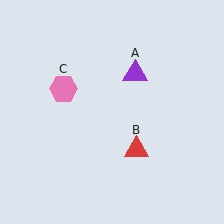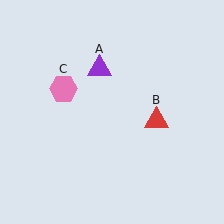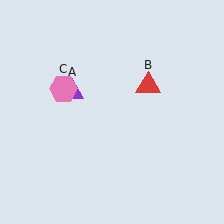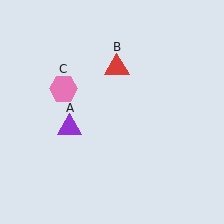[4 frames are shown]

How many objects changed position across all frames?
2 objects changed position: purple triangle (object A), red triangle (object B).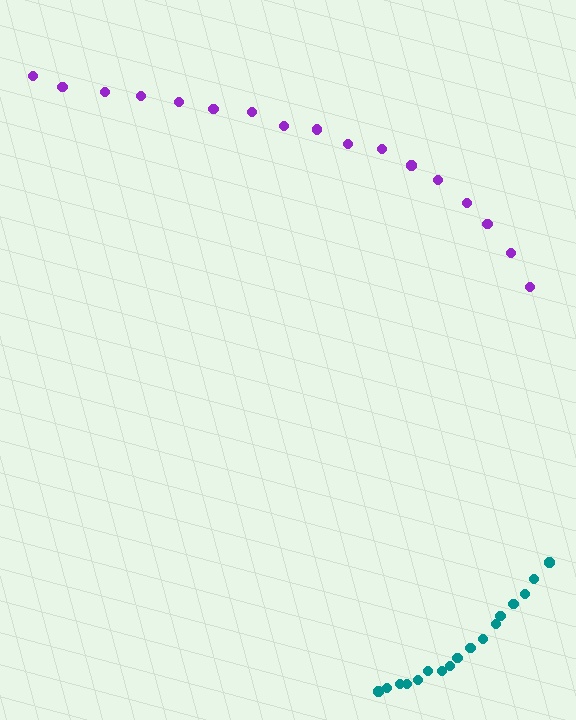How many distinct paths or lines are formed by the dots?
There are 2 distinct paths.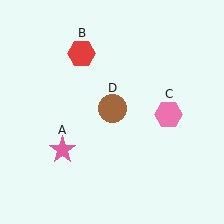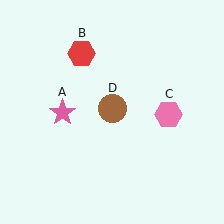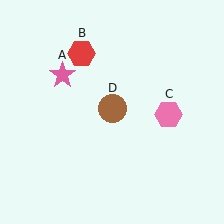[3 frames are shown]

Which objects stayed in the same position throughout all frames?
Red hexagon (object B) and pink hexagon (object C) and brown circle (object D) remained stationary.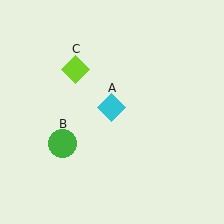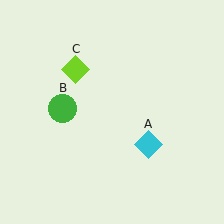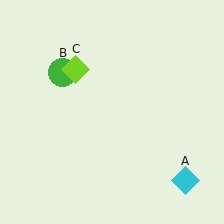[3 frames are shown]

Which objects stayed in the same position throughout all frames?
Lime diamond (object C) remained stationary.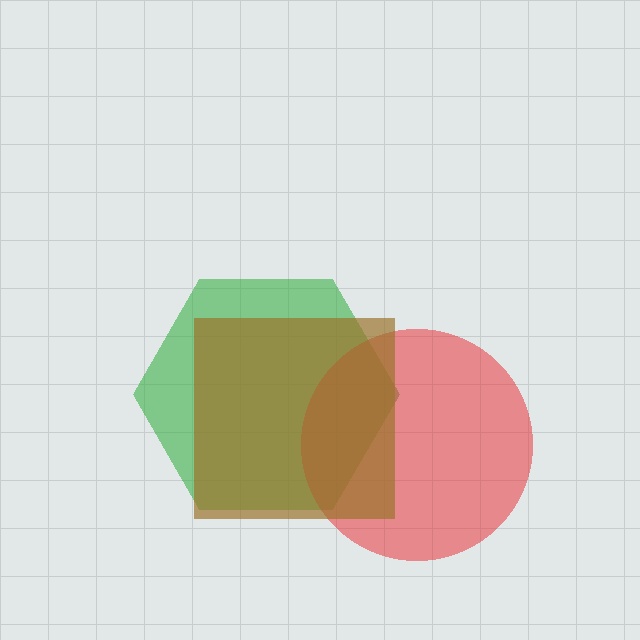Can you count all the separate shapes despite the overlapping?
Yes, there are 3 separate shapes.